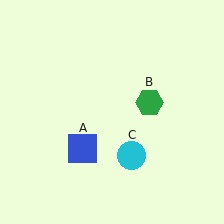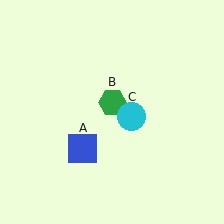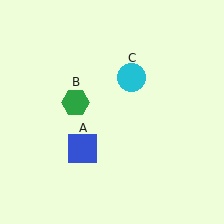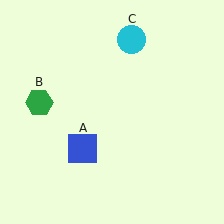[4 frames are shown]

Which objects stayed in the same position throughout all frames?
Blue square (object A) remained stationary.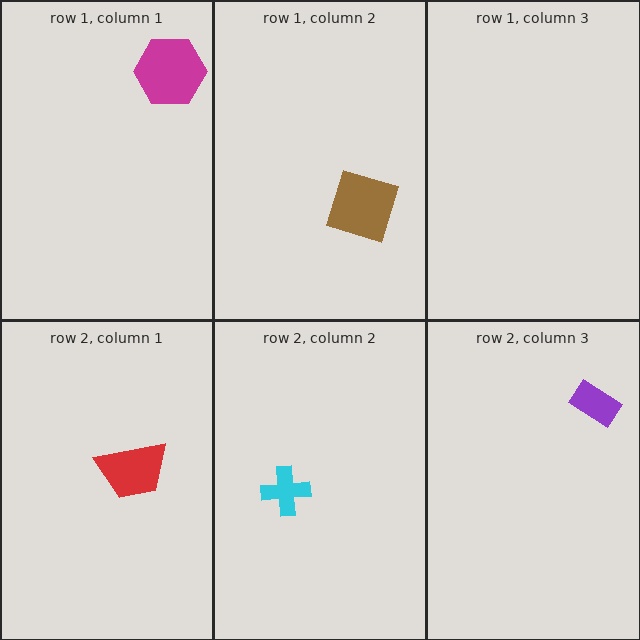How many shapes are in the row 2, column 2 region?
1.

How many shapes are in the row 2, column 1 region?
1.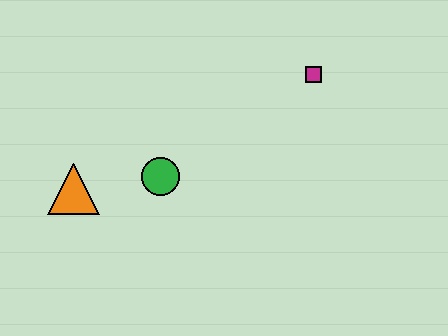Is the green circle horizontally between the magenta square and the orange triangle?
Yes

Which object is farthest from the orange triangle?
The magenta square is farthest from the orange triangle.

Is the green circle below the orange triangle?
No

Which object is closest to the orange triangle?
The green circle is closest to the orange triangle.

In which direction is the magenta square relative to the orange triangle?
The magenta square is to the right of the orange triangle.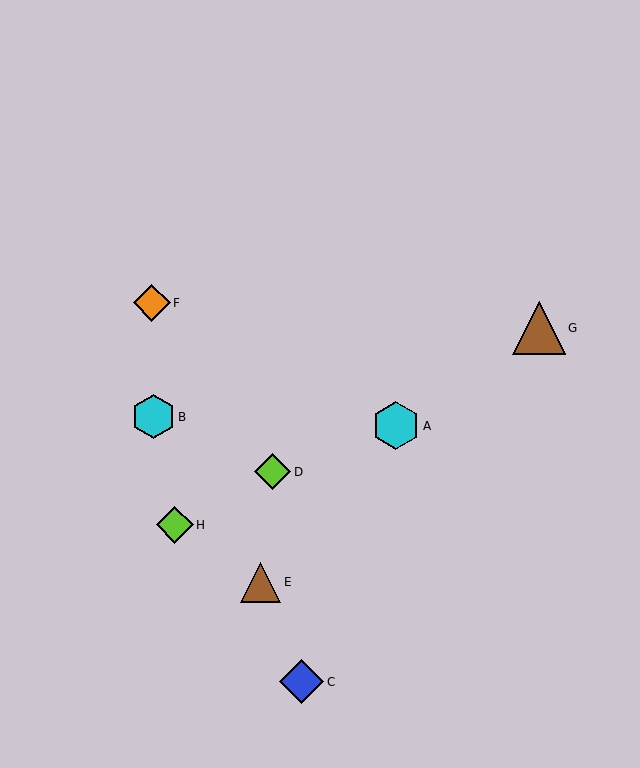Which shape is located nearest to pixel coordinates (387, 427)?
The cyan hexagon (labeled A) at (396, 426) is nearest to that location.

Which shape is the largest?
The brown triangle (labeled G) is the largest.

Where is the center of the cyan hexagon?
The center of the cyan hexagon is at (396, 426).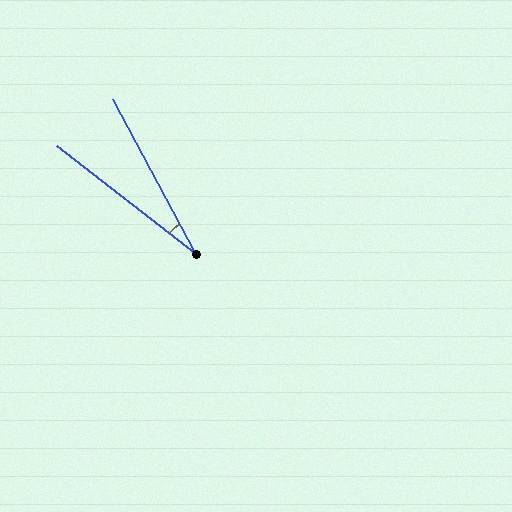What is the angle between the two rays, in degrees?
Approximately 24 degrees.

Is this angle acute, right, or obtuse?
It is acute.